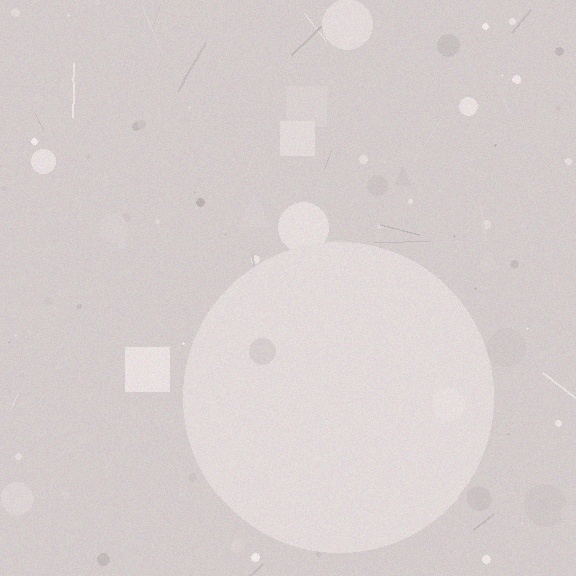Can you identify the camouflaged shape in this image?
The camouflaged shape is a circle.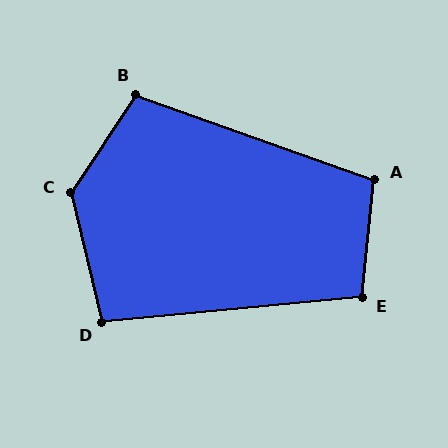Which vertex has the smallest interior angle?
D, at approximately 98 degrees.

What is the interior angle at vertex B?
Approximately 104 degrees (obtuse).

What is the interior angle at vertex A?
Approximately 104 degrees (obtuse).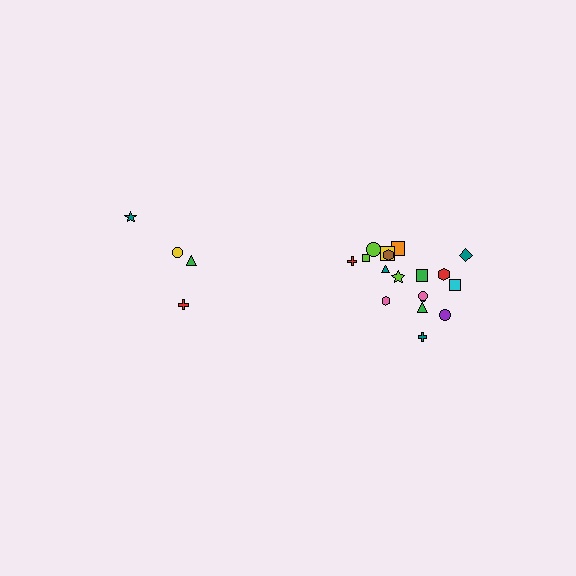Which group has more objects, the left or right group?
The right group.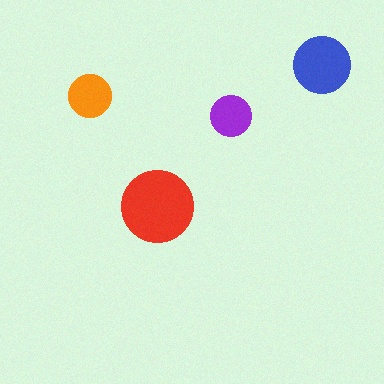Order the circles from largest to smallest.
the red one, the blue one, the orange one, the purple one.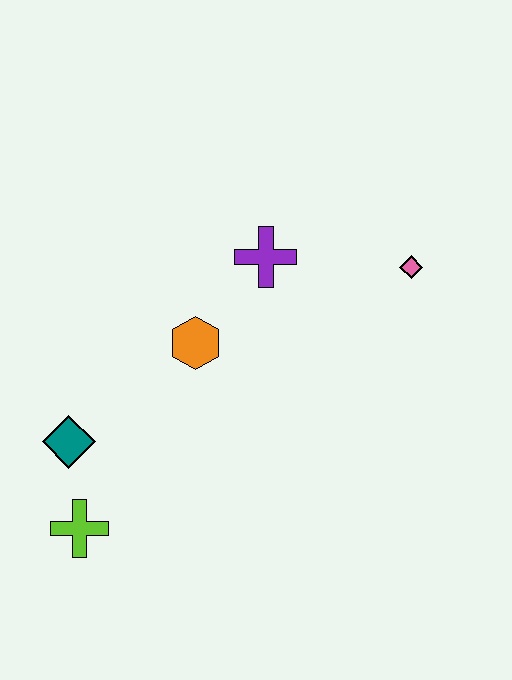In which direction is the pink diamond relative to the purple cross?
The pink diamond is to the right of the purple cross.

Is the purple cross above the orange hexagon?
Yes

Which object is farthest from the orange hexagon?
The pink diamond is farthest from the orange hexagon.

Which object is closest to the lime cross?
The teal diamond is closest to the lime cross.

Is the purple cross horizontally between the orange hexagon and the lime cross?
No